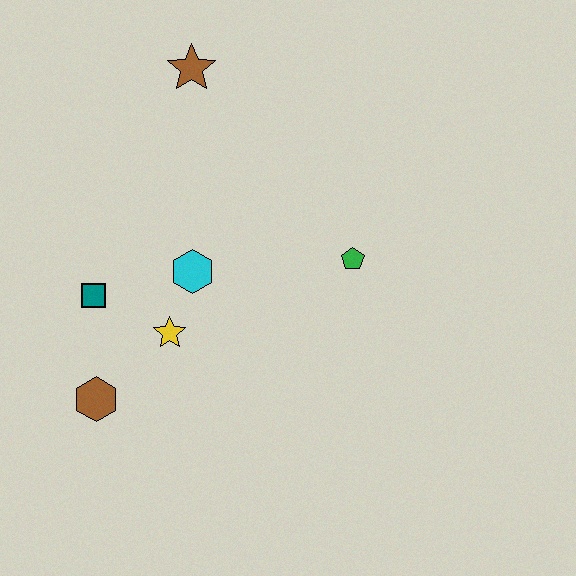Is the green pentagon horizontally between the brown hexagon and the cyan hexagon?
No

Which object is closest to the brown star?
The cyan hexagon is closest to the brown star.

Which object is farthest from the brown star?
The brown hexagon is farthest from the brown star.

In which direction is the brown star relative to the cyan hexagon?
The brown star is above the cyan hexagon.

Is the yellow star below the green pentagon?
Yes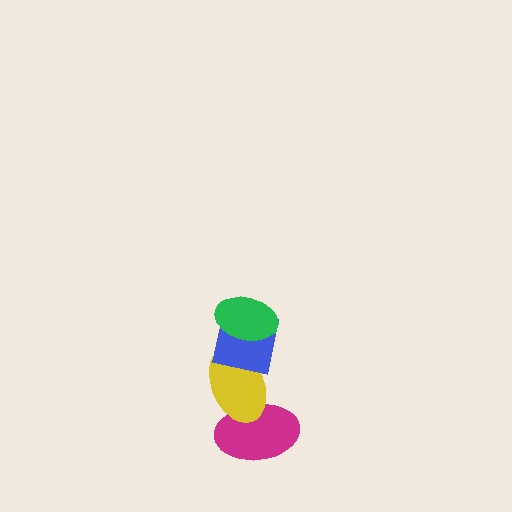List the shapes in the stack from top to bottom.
From top to bottom: the green ellipse, the blue square, the yellow ellipse, the magenta ellipse.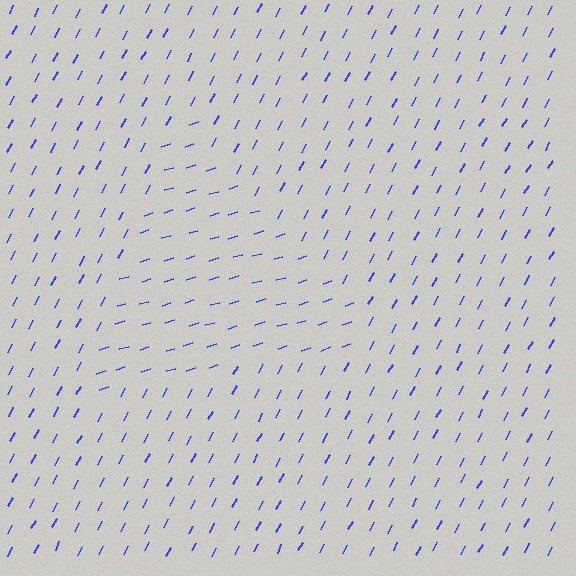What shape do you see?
I see a triangle.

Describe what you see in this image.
The image is filled with small blue line segments. A triangle region in the image has lines oriented differently from the surrounding lines, creating a visible texture boundary.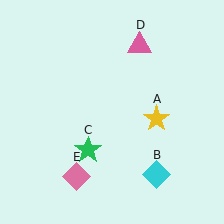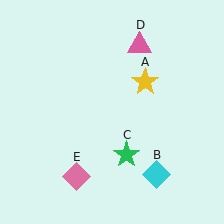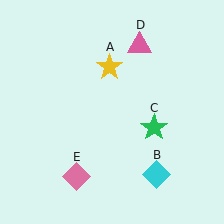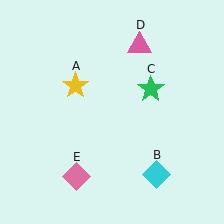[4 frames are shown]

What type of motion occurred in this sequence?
The yellow star (object A), green star (object C) rotated counterclockwise around the center of the scene.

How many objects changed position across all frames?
2 objects changed position: yellow star (object A), green star (object C).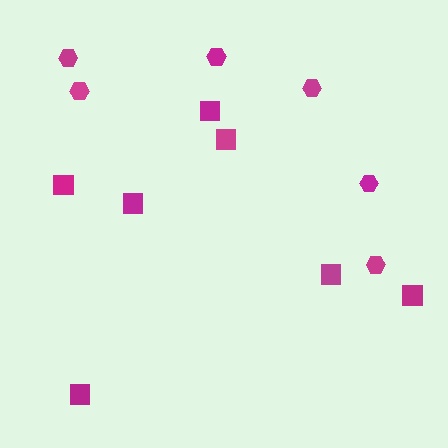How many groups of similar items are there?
There are 2 groups: one group of squares (7) and one group of hexagons (6).